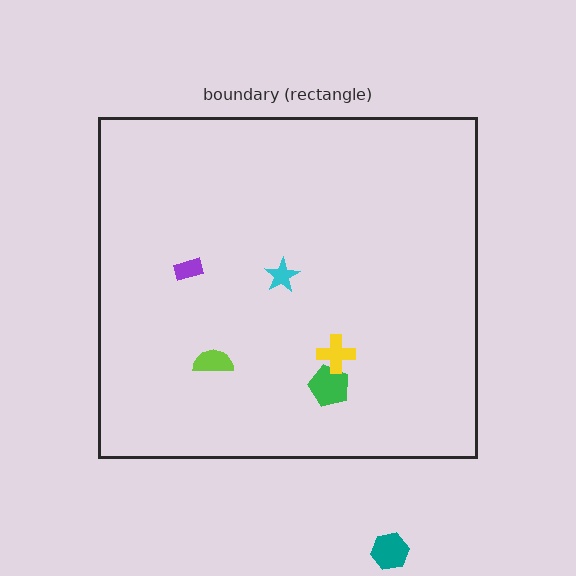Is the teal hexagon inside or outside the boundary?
Outside.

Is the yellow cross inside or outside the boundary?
Inside.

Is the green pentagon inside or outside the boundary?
Inside.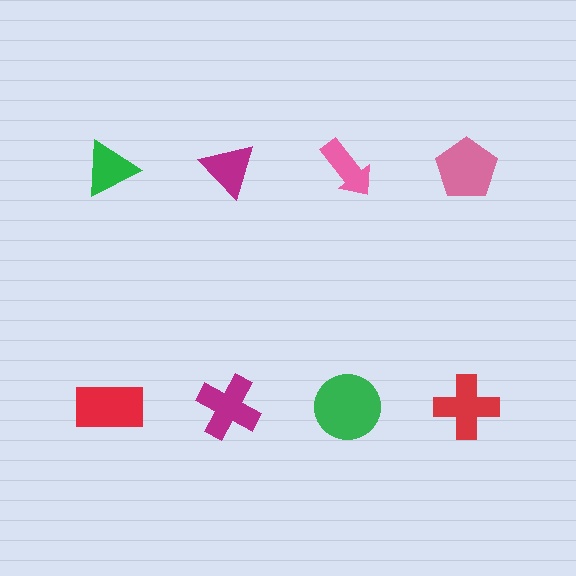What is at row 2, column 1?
A red rectangle.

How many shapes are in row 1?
4 shapes.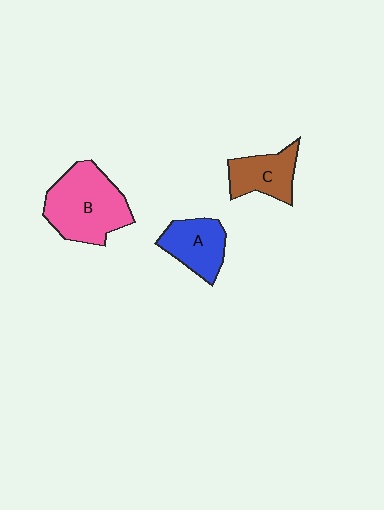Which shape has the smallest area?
Shape C (brown).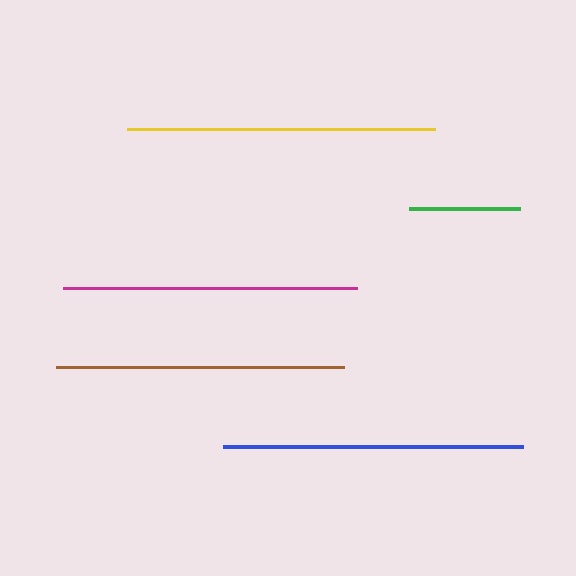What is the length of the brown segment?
The brown segment is approximately 289 pixels long.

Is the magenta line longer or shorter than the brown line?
The magenta line is longer than the brown line.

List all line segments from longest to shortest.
From longest to shortest: yellow, blue, magenta, brown, green.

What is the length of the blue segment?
The blue segment is approximately 300 pixels long.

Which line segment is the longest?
The yellow line is the longest at approximately 308 pixels.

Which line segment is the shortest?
The green line is the shortest at approximately 111 pixels.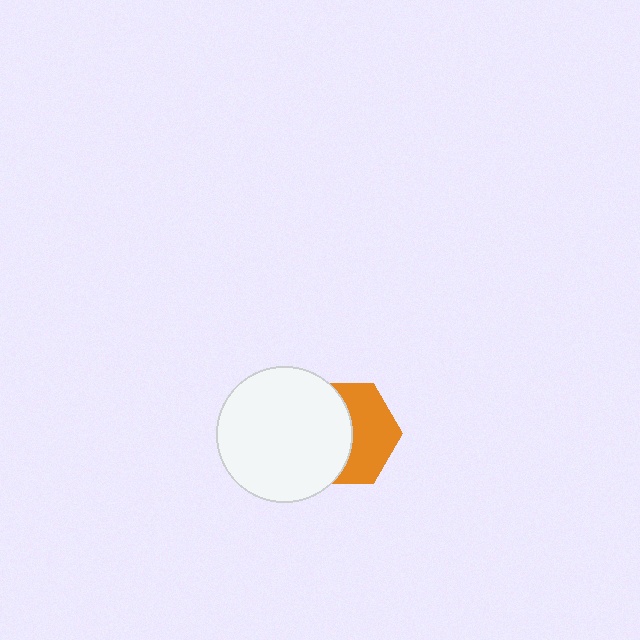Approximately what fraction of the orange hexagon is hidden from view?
Roughly 52% of the orange hexagon is hidden behind the white circle.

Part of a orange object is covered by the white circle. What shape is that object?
It is a hexagon.